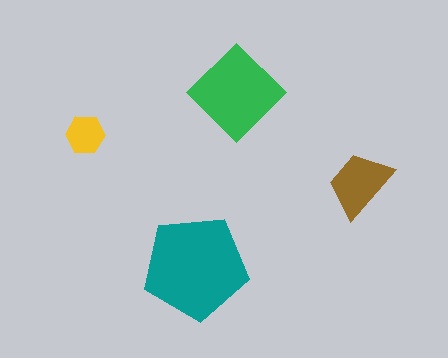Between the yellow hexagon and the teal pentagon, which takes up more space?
The teal pentagon.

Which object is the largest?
The teal pentagon.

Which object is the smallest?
The yellow hexagon.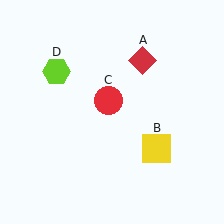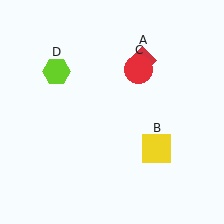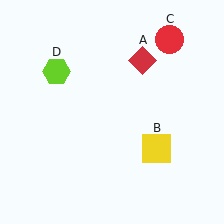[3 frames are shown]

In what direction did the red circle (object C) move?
The red circle (object C) moved up and to the right.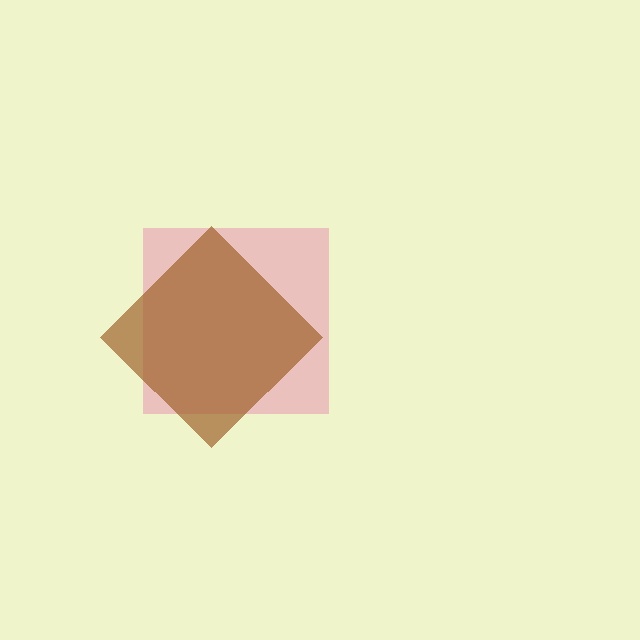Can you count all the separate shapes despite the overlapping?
Yes, there are 2 separate shapes.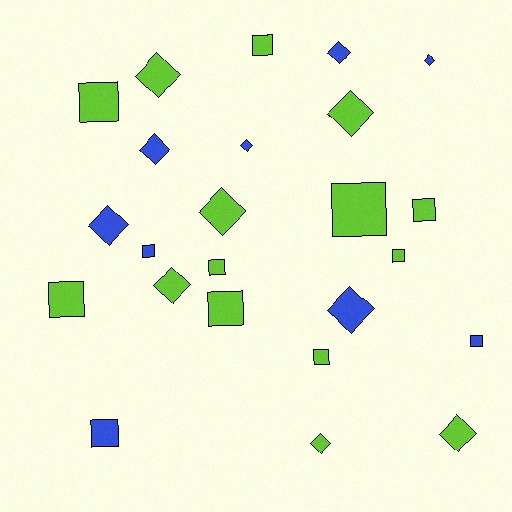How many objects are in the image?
There are 24 objects.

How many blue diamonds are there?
There are 6 blue diamonds.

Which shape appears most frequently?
Square, with 12 objects.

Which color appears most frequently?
Lime, with 15 objects.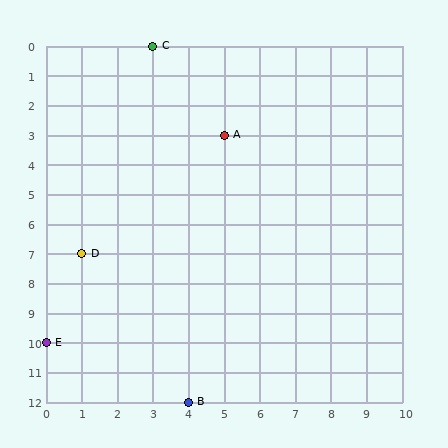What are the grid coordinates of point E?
Point E is at grid coordinates (0, 10).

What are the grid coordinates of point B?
Point B is at grid coordinates (4, 12).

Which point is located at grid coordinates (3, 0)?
Point C is at (3, 0).